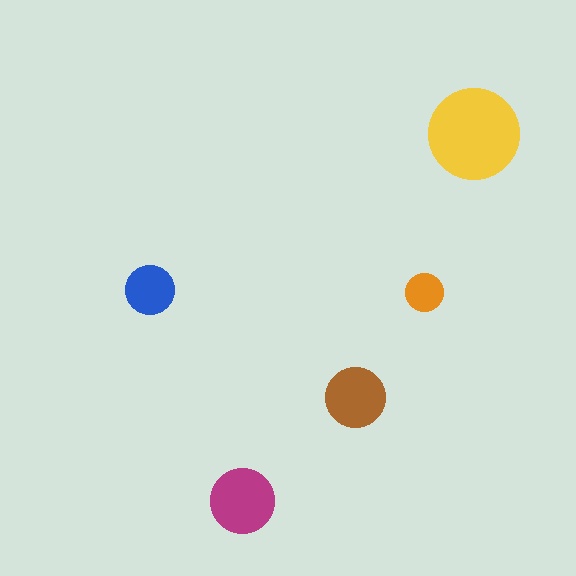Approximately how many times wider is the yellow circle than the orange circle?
About 2.5 times wider.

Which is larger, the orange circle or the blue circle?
The blue one.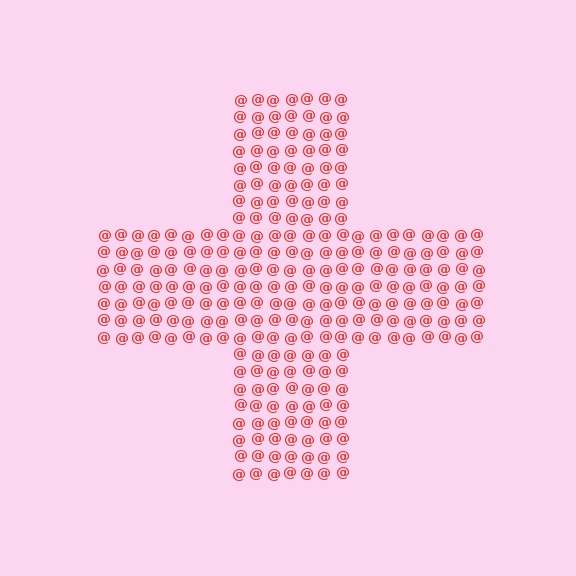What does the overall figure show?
The overall figure shows a cross.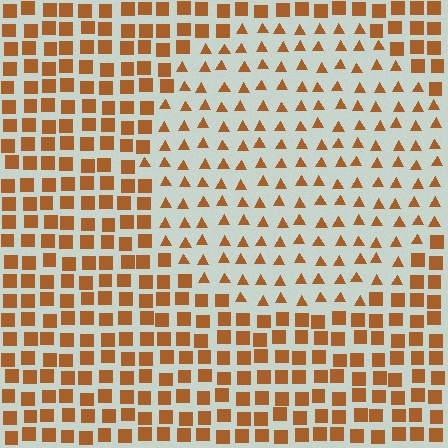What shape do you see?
I see a circle.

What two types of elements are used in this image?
The image uses triangles inside the circle region and squares outside it.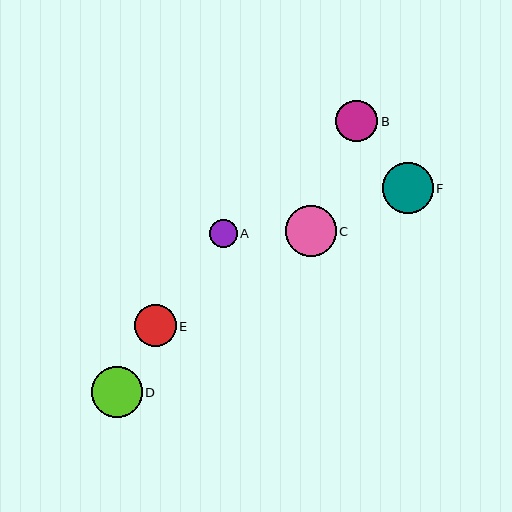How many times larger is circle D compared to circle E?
Circle D is approximately 1.2 times the size of circle E.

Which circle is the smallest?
Circle A is the smallest with a size of approximately 28 pixels.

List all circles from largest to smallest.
From largest to smallest: D, F, C, E, B, A.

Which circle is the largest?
Circle D is the largest with a size of approximately 51 pixels.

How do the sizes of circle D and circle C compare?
Circle D and circle C are approximately the same size.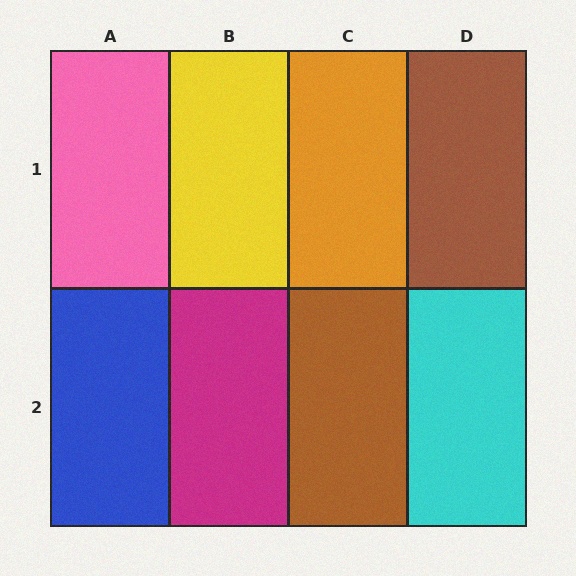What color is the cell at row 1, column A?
Pink.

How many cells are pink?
1 cell is pink.